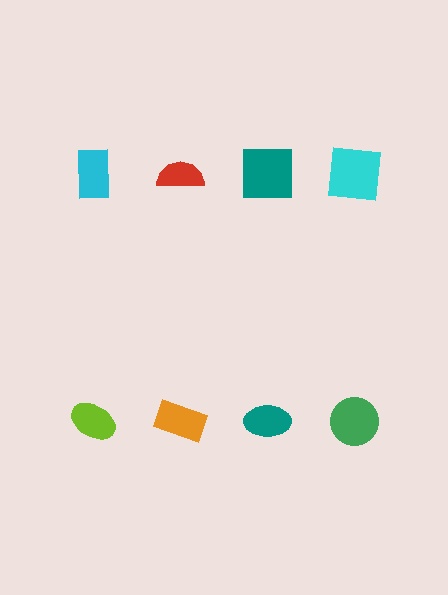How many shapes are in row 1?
4 shapes.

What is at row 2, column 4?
A green circle.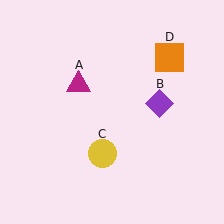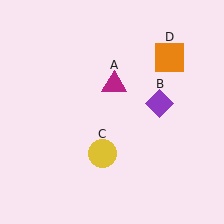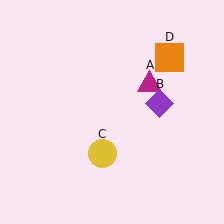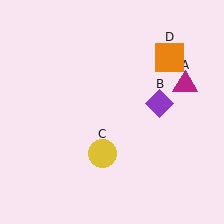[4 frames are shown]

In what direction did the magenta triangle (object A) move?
The magenta triangle (object A) moved right.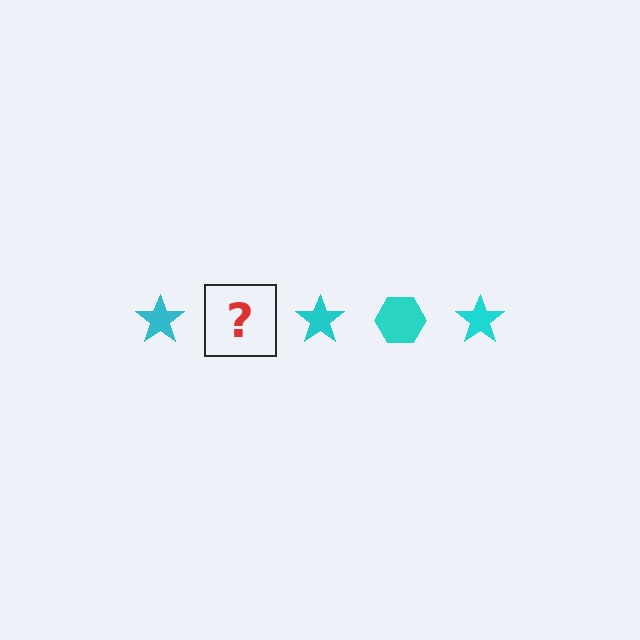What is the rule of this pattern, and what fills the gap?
The rule is that the pattern cycles through star, hexagon shapes in cyan. The gap should be filled with a cyan hexagon.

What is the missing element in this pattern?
The missing element is a cyan hexagon.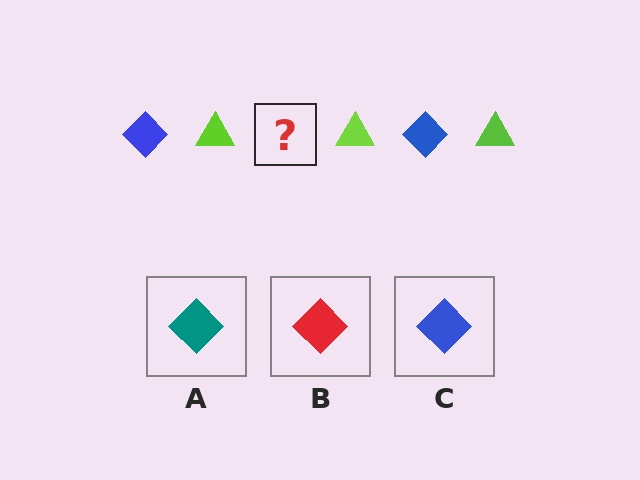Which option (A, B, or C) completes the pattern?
C.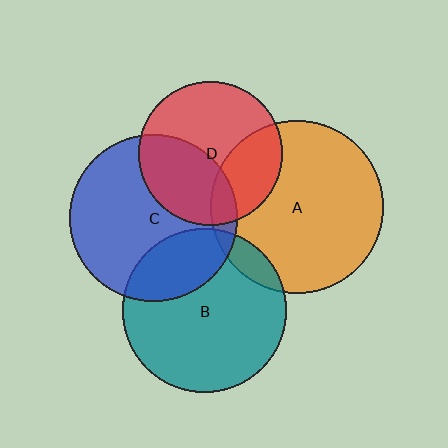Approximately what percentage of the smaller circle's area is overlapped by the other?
Approximately 10%.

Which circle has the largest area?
Circle A (orange).